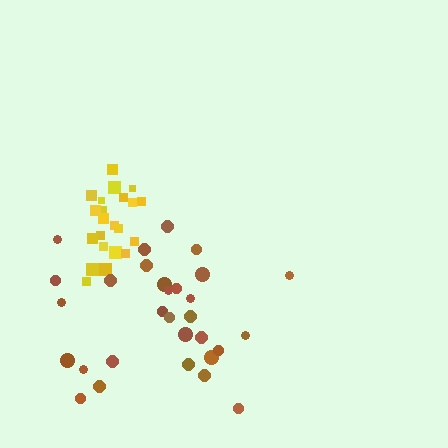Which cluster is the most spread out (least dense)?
Brown.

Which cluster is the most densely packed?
Yellow.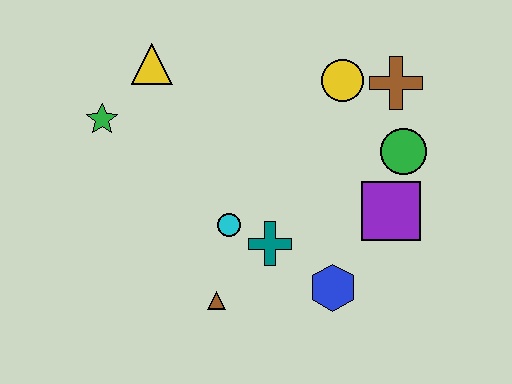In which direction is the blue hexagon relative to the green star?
The blue hexagon is to the right of the green star.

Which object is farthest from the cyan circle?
The brown cross is farthest from the cyan circle.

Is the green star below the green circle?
No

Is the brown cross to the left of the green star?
No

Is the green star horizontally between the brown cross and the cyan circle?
No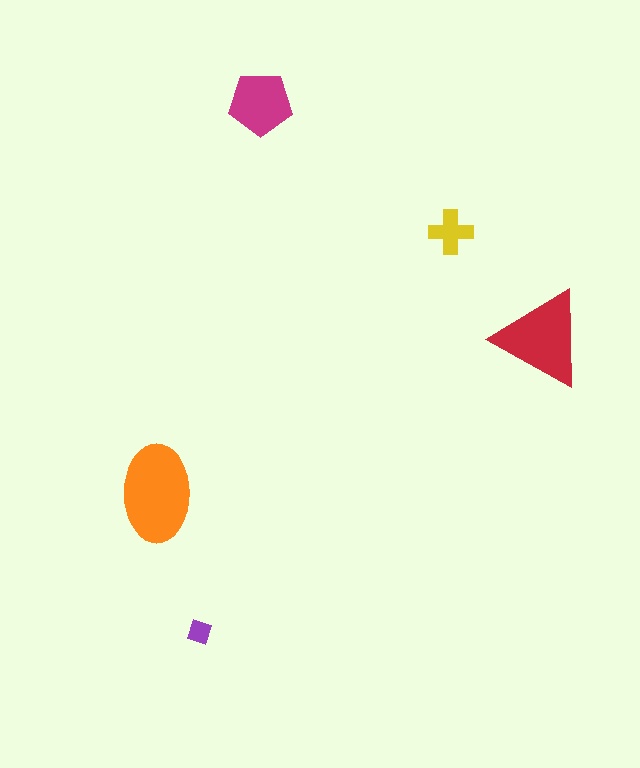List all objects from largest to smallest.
The orange ellipse, the red triangle, the magenta pentagon, the yellow cross, the purple diamond.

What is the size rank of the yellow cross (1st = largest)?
4th.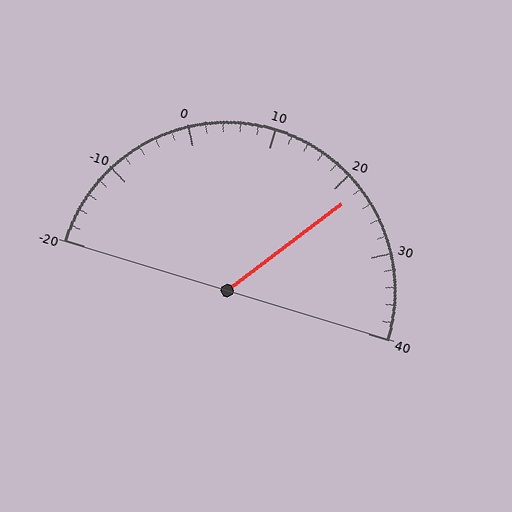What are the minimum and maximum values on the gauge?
The gauge ranges from -20 to 40.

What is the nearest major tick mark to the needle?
The nearest major tick mark is 20.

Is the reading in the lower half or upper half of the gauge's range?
The reading is in the upper half of the range (-20 to 40).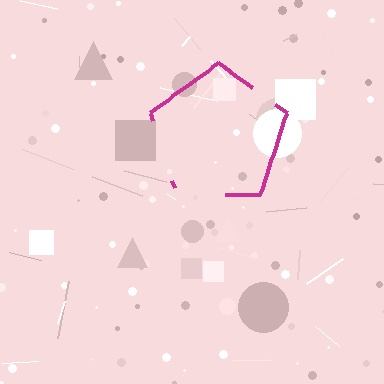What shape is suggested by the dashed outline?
The dashed outline suggests a pentagon.